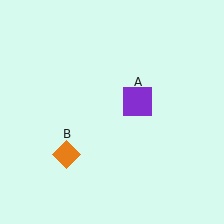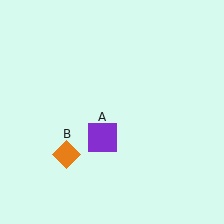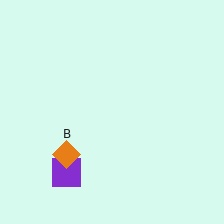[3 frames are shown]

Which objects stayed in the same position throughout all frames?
Orange diamond (object B) remained stationary.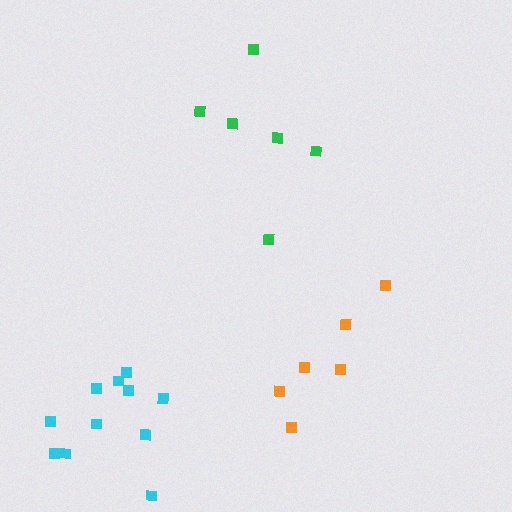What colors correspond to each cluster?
The clusters are colored: orange, cyan, green.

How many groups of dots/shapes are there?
There are 3 groups.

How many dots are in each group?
Group 1: 6 dots, Group 2: 11 dots, Group 3: 6 dots (23 total).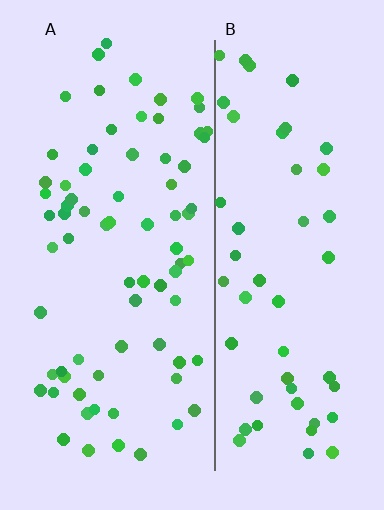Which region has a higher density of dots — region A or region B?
A (the left).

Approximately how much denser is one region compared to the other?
Approximately 1.4× — region A over region B.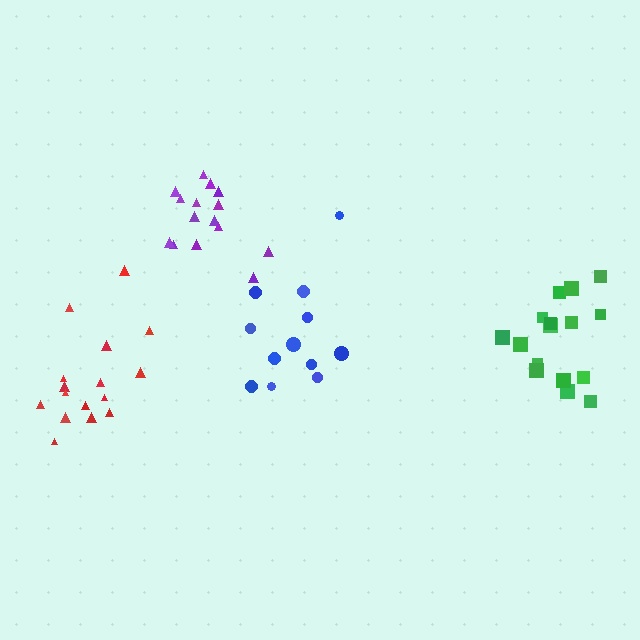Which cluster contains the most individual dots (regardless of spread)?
Red (16).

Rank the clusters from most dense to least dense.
green, purple, red, blue.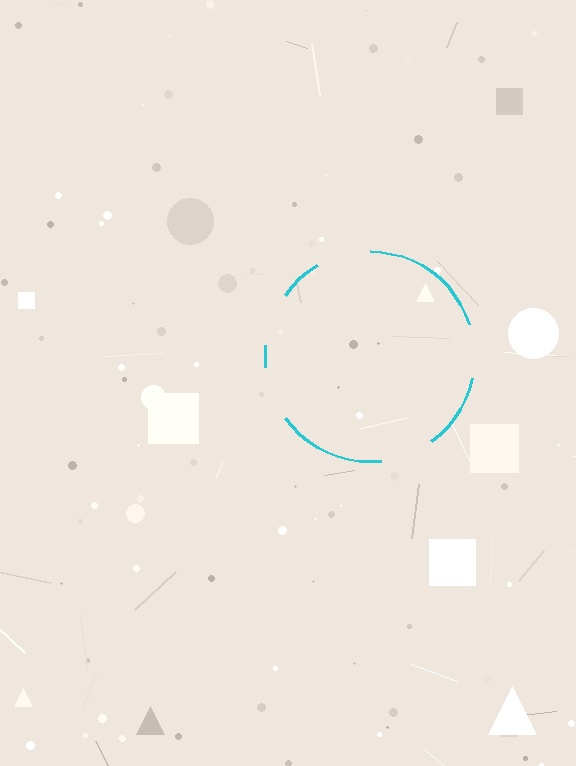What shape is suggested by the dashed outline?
The dashed outline suggests a circle.